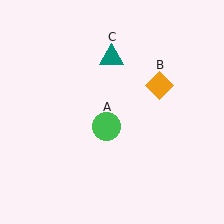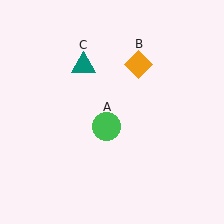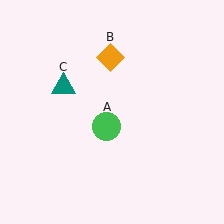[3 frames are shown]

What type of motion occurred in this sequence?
The orange diamond (object B), teal triangle (object C) rotated counterclockwise around the center of the scene.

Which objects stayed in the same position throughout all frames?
Green circle (object A) remained stationary.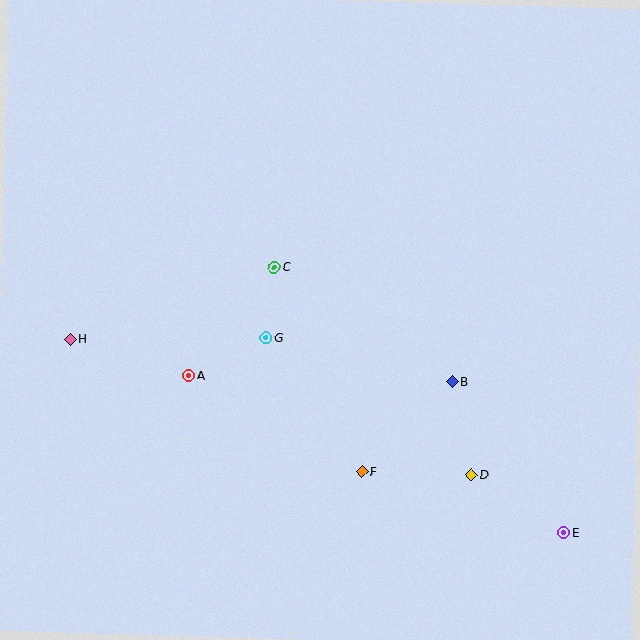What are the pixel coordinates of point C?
Point C is at (274, 267).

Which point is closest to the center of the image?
Point G at (266, 338) is closest to the center.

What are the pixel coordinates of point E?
Point E is at (564, 533).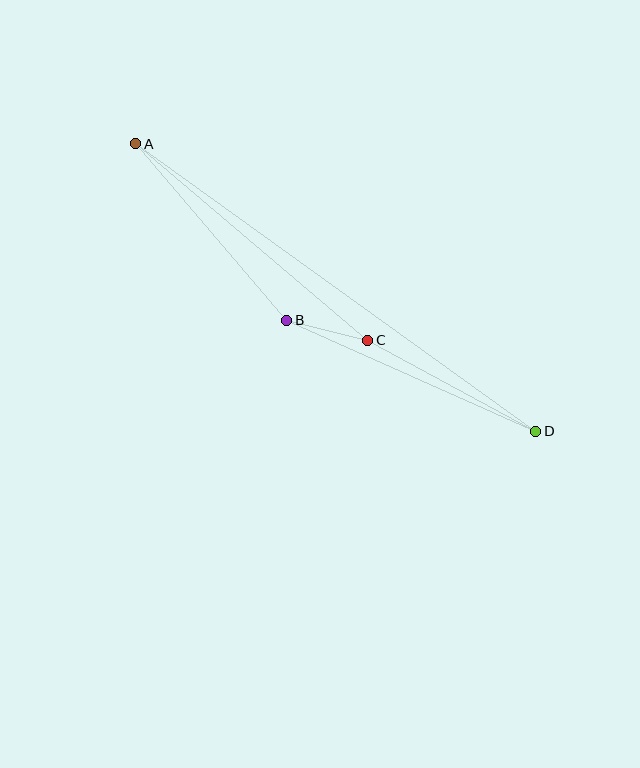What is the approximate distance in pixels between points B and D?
The distance between B and D is approximately 273 pixels.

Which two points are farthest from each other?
Points A and D are farthest from each other.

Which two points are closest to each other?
Points B and C are closest to each other.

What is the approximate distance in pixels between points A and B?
The distance between A and B is approximately 232 pixels.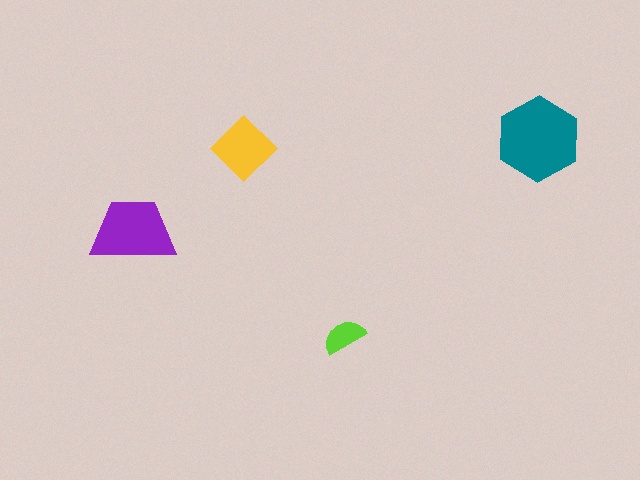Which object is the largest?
The teal hexagon.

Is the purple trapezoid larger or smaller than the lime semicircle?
Larger.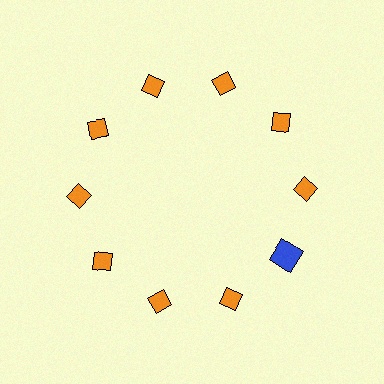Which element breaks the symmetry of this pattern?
The blue square at roughly the 4 o'clock position breaks the symmetry. All other shapes are orange diamonds.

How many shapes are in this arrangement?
There are 10 shapes arranged in a ring pattern.